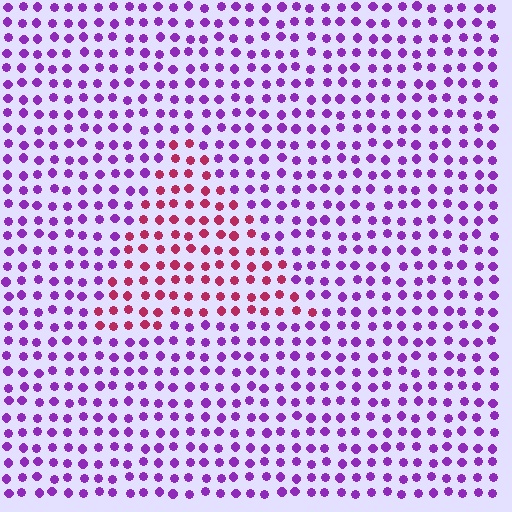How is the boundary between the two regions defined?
The boundary is defined purely by a slight shift in hue (about 55 degrees). Spacing, size, and orientation are identical on both sides.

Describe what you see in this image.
The image is filled with small purple elements in a uniform arrangement. A triangle-shaped region is visible where the elements are tinted to a slightly different hue, forming a subtle color boundary.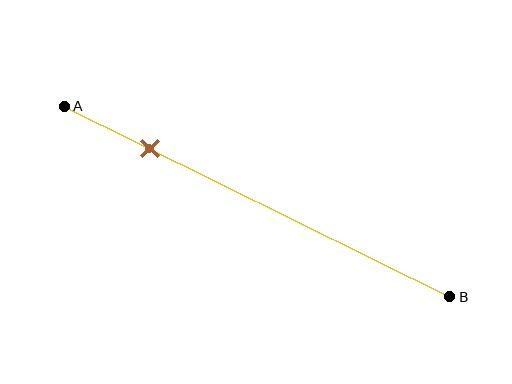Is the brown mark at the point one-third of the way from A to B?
No, the mark is at about 20% from A, not at the 33% one-third point.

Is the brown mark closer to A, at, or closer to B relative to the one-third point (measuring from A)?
The brown mark is closer to point A than the one-third point of segment AB.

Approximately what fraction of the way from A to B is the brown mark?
The brown mark is approximately 20% of the way from A to B.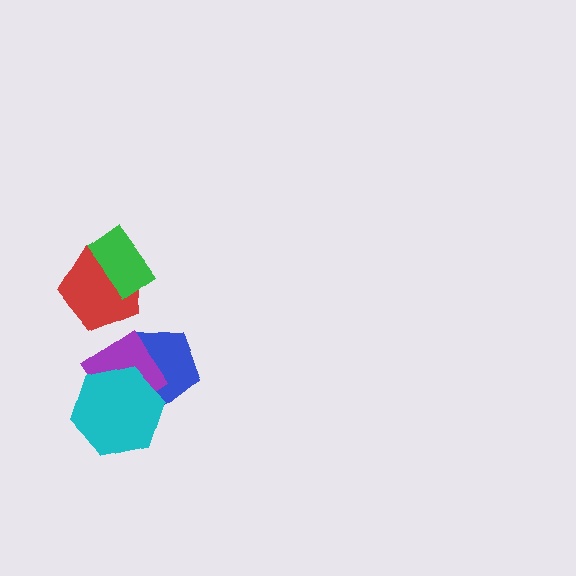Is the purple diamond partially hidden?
Yes, it is partially covered by another shape.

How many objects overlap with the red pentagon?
1 object overlaps with the red pentagon.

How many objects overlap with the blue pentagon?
2 objects overlap with the blue pentagon.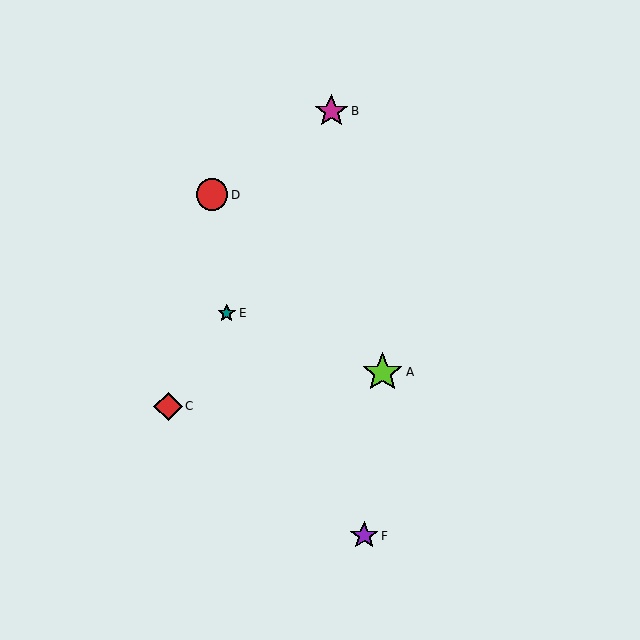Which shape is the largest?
The lime star (labeled A) is the largest.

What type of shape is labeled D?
Shape D is a red circle.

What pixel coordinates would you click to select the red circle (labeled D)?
Click at (212, 195) to select the red circle D.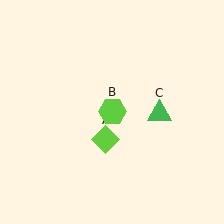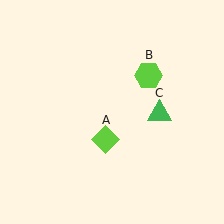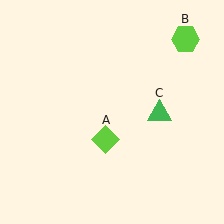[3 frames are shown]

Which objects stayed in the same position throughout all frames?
Lime diamond (object A) and green triangle (object C) remained stationary.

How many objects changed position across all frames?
1 object changed position: lime hexagon (object B).